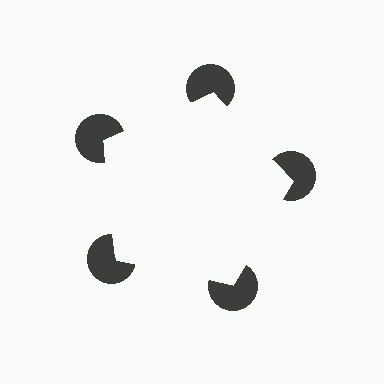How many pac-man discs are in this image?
There are 5 — one at each vertex of the illusory pentagon.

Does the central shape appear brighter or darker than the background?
It typically appears slightly brighter than the background, even though no actual brightness change is drawn.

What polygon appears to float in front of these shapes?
An illusory pentagon — its edges are inferred from the aligned wedge cuts in the pac-man discs, not physically drawn.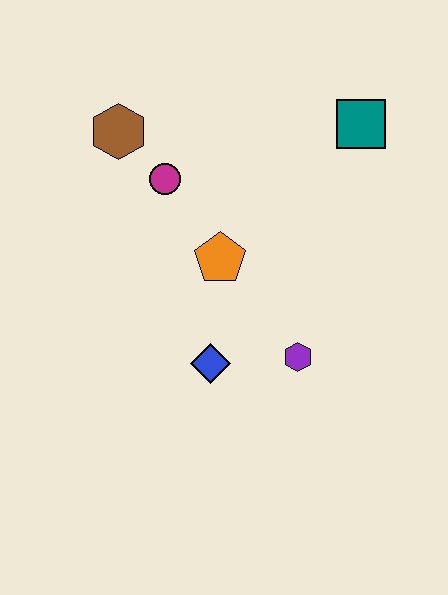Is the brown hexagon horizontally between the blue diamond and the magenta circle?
No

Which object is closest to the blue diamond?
The purple hexagon is closest to the blue diamond.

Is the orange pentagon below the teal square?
Yes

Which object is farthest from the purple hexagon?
The brown hexagon is farthest from the purple hexagon.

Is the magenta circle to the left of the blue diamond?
Yes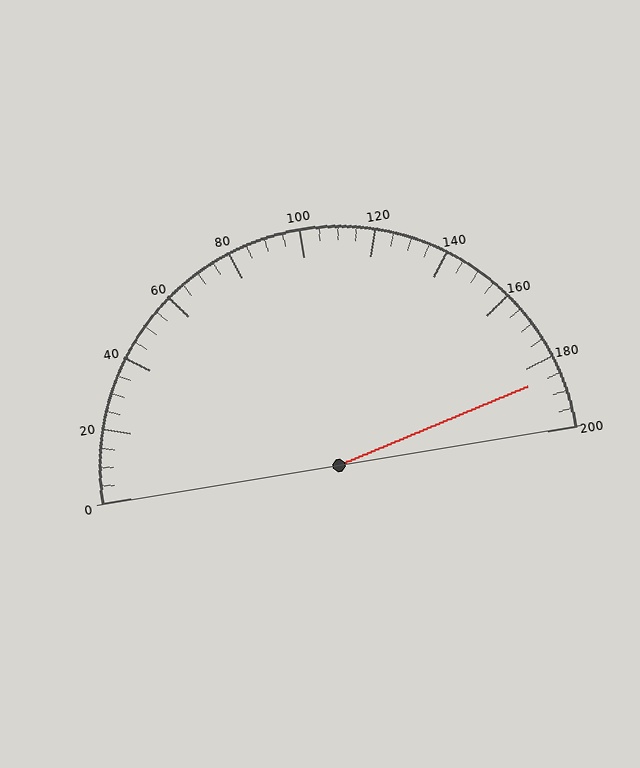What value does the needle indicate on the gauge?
The needle indicates approximately 185.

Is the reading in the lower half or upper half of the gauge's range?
The reading is in the upper half of the range (0 to 200).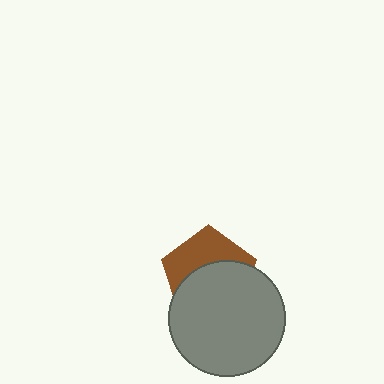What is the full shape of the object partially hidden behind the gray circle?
The partially hidden object is a brown pentagon.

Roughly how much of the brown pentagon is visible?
A small part of it is visible (roughly 42%).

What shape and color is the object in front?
The object in front is a gray circle.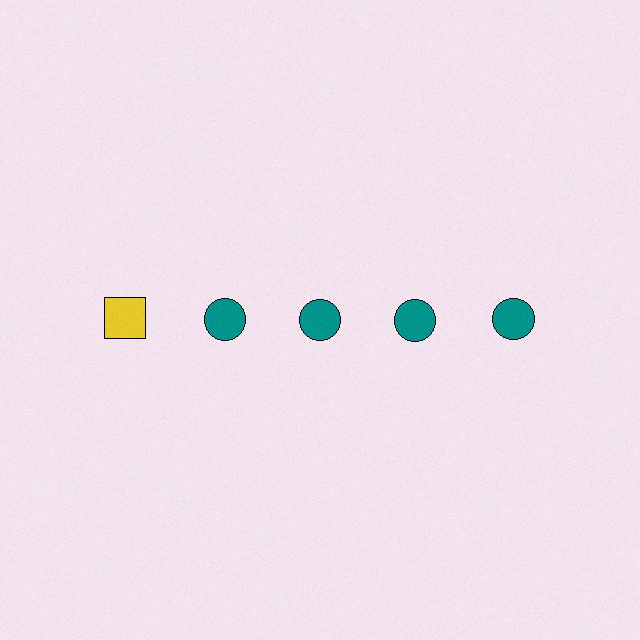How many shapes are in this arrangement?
There are 5 shapes arranged in a grid pattern.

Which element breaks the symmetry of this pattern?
The yellow square in the top row, leftmost column breaks the symmetry. All other shapes are teal circles.